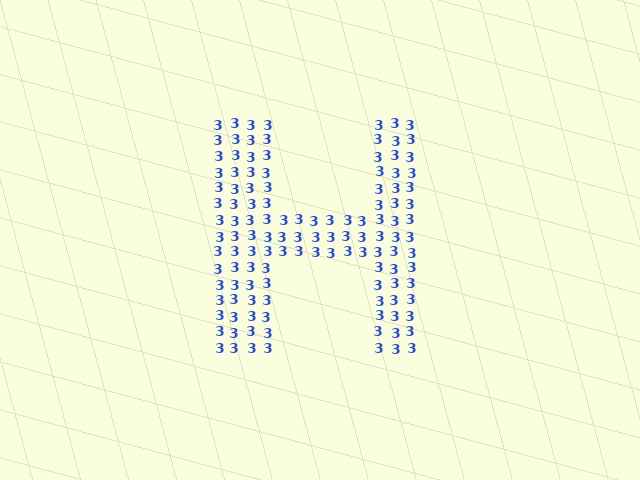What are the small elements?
The small elements are digit 3's.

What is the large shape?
The large shape is the letter H.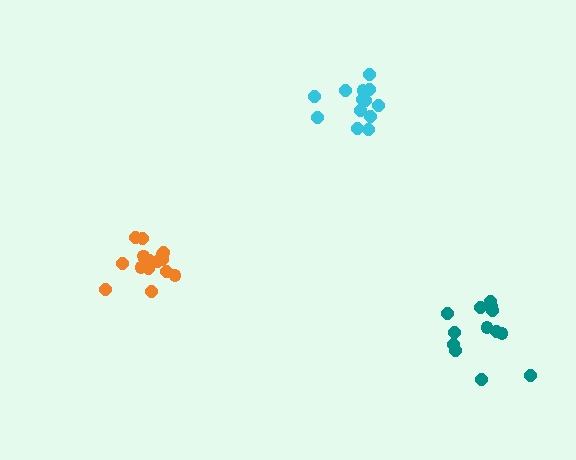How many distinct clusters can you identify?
There are 3 distinct clusters.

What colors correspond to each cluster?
The clusters are colored: orange, cyan, teal.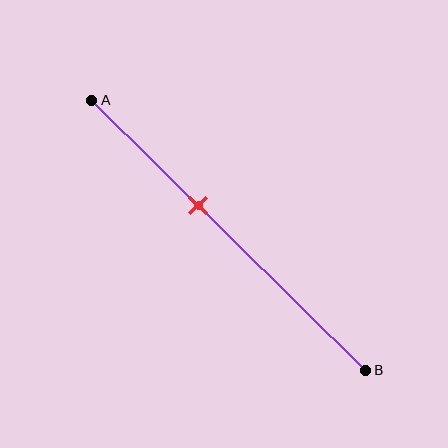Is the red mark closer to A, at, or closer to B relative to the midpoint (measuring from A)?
The red mark is closer to point A than the midpoint of segment AB.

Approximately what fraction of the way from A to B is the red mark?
The red mark is approximately 40% of the way from A to B.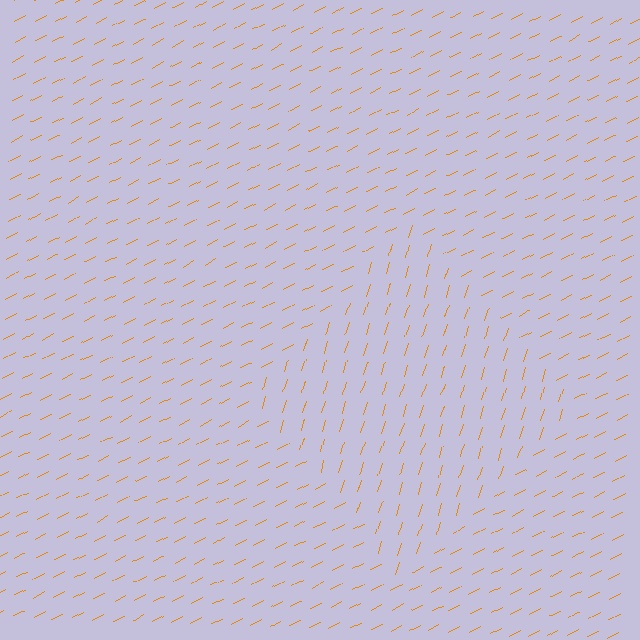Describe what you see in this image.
The image is filled with small orange line segments. A diamond region in the image has lines oriented differently from the surrounding lines, creating a visible texture boundary.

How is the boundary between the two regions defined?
The boundary is defined purely by a change in line orientation (approximately 45 degrees difference). All lines are the same color and thickness.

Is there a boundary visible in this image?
Yes, there is a texture boundary formed by a change in line orientation.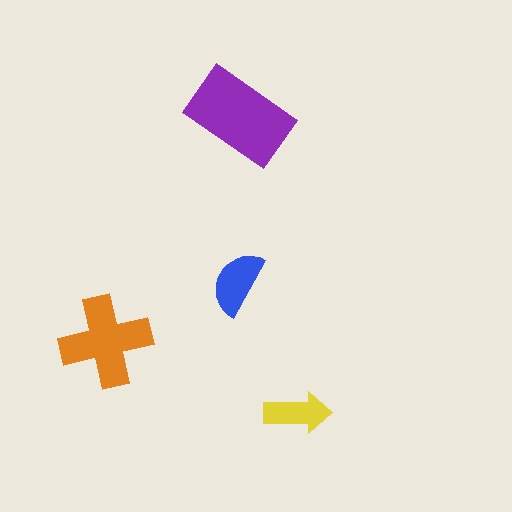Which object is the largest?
The purple rectangle.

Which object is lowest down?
The yellow arrow is bottommost.